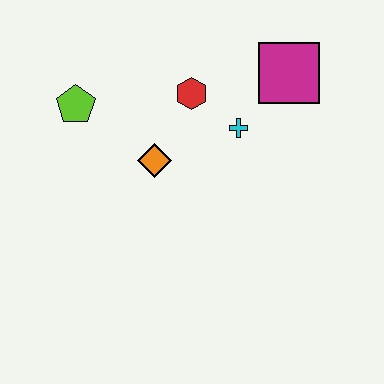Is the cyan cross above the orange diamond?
Yes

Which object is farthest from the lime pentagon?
The magenta square is farthest from the lime pentagon.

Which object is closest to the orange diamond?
The red hexagon is closest to the orange diamond.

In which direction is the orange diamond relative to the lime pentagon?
The orange diamond is to the right of the lime pentagon.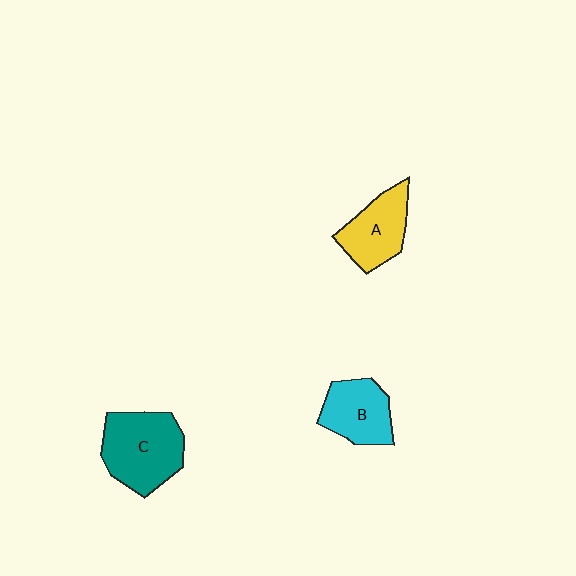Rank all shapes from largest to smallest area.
From largest to smallest: C (teal), A (yellow), B (cyan).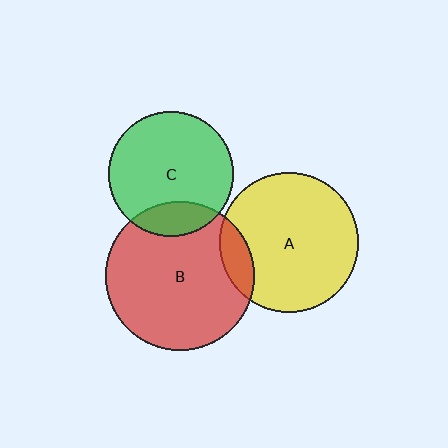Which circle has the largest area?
Circle B (red).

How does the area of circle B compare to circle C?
Approximately 1.4 times.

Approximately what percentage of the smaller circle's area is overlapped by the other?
Approximately 10%.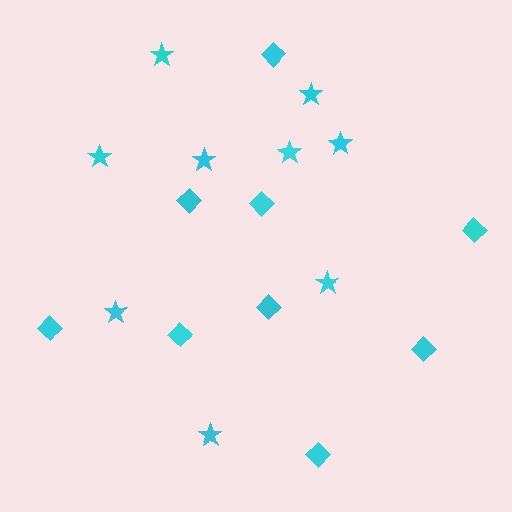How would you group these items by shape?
There are 2 groups: one group of diamonds (9) and one group of stars (9).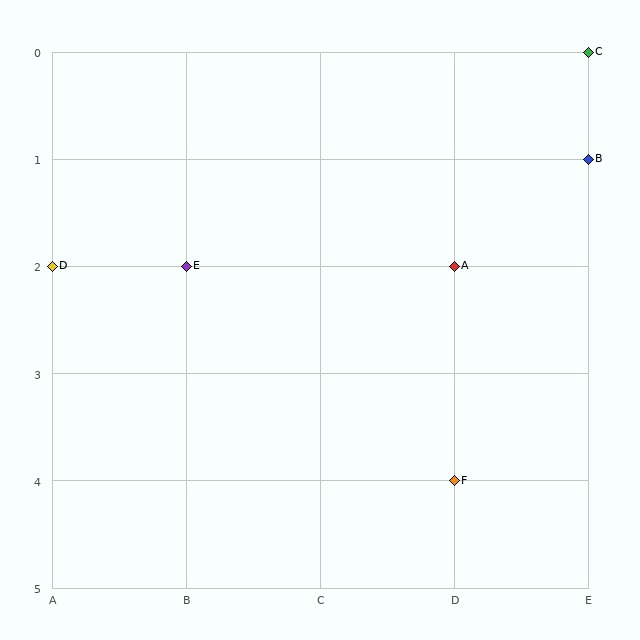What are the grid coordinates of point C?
Point C is at grid coordinates (E, 0).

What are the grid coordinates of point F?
Point F is at grid coordinates (D, 4).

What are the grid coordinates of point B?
Point B is at grid coordinates (E, 1).